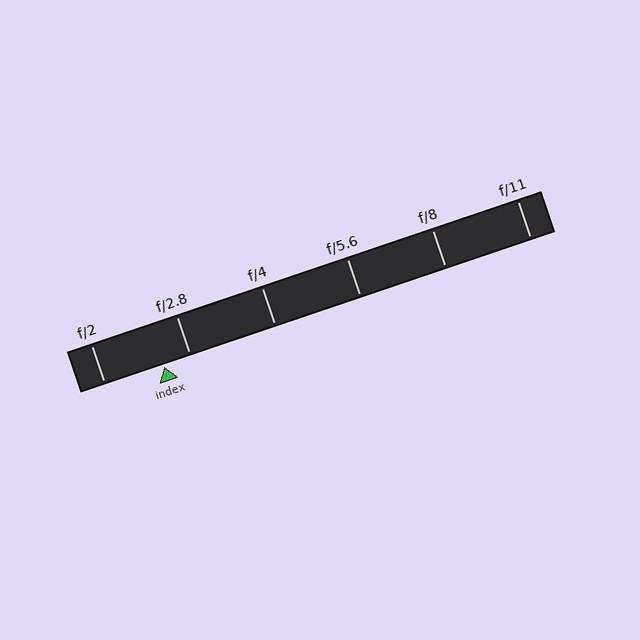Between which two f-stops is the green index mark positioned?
The index mark is between f/2 and f/2.8.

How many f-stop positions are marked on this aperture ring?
There are 6 f-stop positions marked.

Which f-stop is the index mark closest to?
The index mark is closest to f/2.8.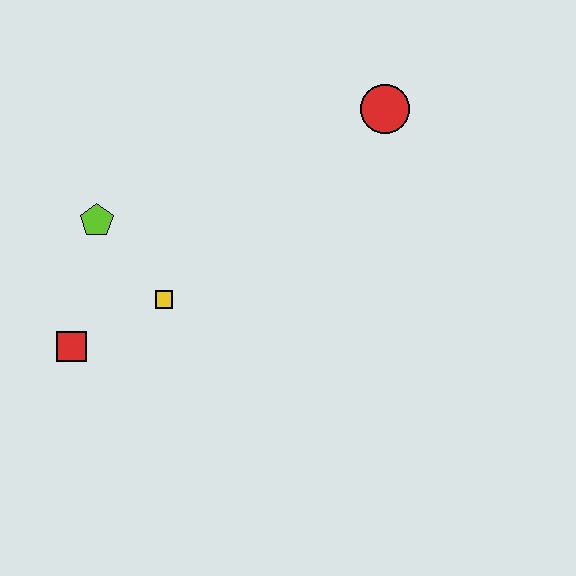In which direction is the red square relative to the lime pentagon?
The red square is below the lime pentagon.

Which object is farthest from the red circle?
The red square is farthest from the red circle.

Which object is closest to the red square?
The yellow square is closest to the red square.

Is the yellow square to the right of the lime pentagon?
Yes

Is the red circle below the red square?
No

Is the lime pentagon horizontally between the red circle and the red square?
Yes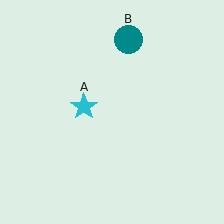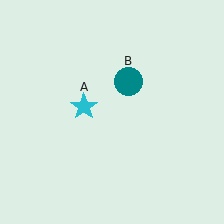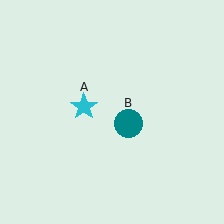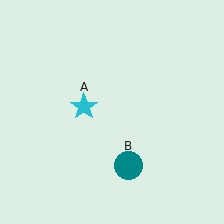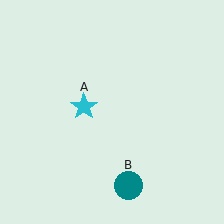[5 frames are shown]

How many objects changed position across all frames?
1 object changed position: teal circle (object B).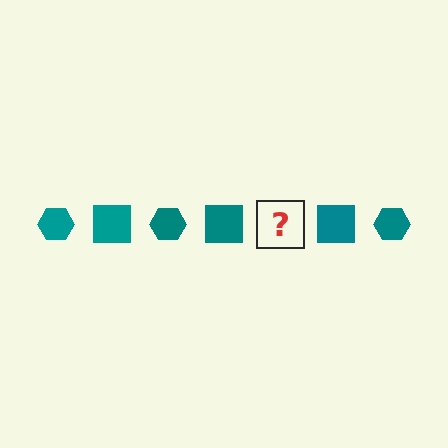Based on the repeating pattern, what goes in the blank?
The blank should be a teal hexagon.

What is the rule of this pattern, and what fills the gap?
The rule is that the pattern cycles through hexagon, square shapes in teal. The gap should be filled with a teal hexagon.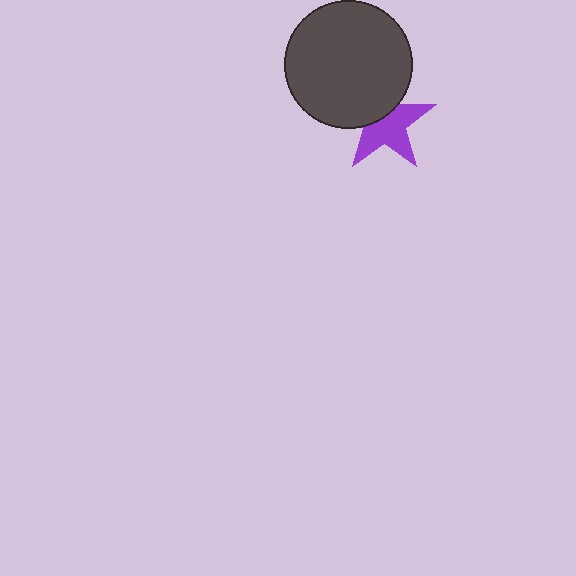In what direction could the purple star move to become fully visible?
The purple star could move down. That would shift it out from behind the dark gray circle entirely.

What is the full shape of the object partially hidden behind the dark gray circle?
The partially hidden object is a purple star.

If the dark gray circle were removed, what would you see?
You would see the complete purple star.